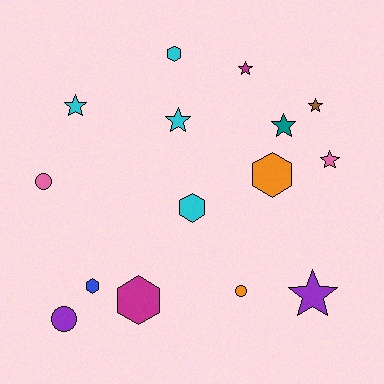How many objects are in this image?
There are 15 objects.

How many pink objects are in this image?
There are 2 pink objects.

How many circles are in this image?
There are 3 circles.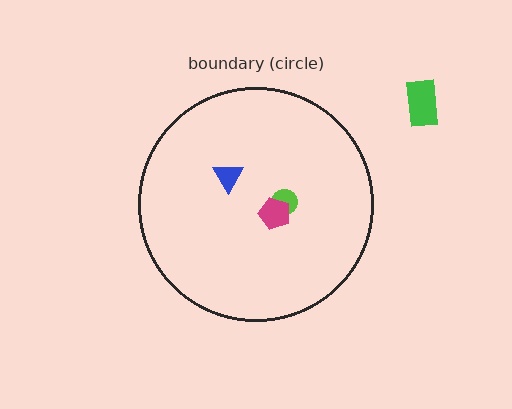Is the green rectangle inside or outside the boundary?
Outside.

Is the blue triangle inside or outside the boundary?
Inside.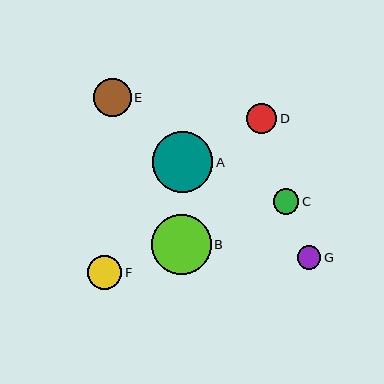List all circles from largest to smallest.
From largest to smallest: A, B, E, F, D, C, G.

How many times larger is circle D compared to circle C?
Circle D is approximately 1.2 times the size of circle C.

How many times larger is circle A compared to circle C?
Circle A is approximately 2.4 times the size of circle C.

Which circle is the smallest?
Circle G is the smallest with a size of approximately 24 pixels.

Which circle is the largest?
Circle A is the largest with a size of approximately 61 pixels.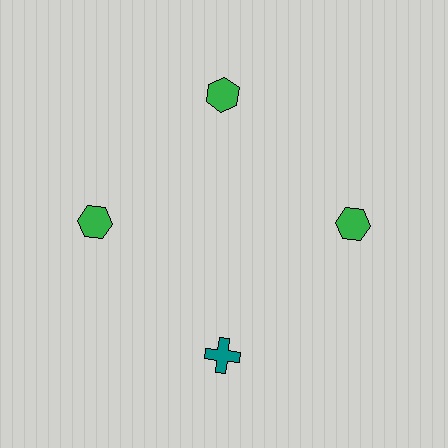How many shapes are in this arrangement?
There are 4 shapes arranged in a ring pattern.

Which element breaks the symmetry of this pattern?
The teal cross at roughly the 6 o'clock position breaks the symmetry. All other shapes are green hexagons.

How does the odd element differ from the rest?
It differs in both color (teal instead of green) and shape (cross instead of hexagon).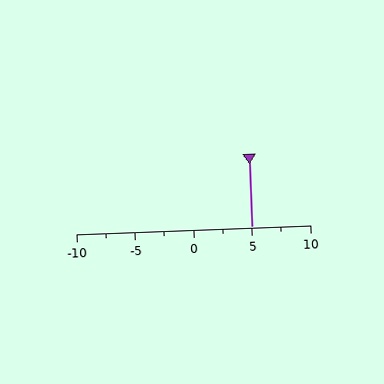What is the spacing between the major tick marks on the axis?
The major ticks are spaced 5 apart.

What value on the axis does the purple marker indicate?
The marker indicates approximately 5.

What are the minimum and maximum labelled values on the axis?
The axis runs from -10 to 10.